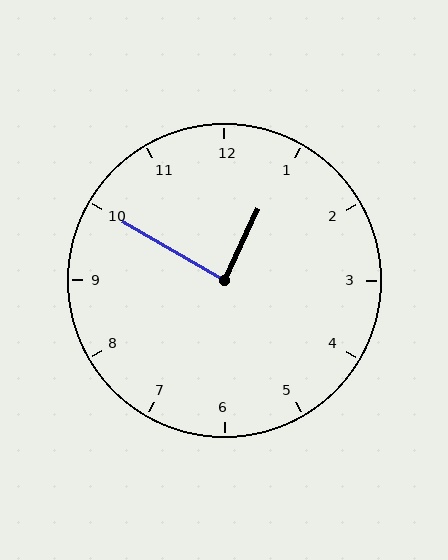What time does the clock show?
12:50.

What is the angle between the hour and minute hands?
Approximately 85 degrees.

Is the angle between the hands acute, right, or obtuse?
It is right.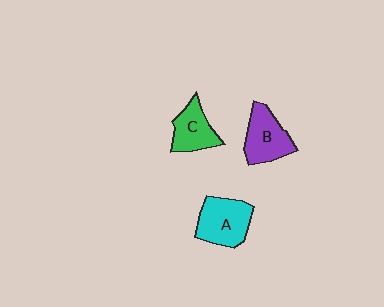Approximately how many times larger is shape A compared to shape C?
Approximately 1.3 times.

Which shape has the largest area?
Shape A (cyan).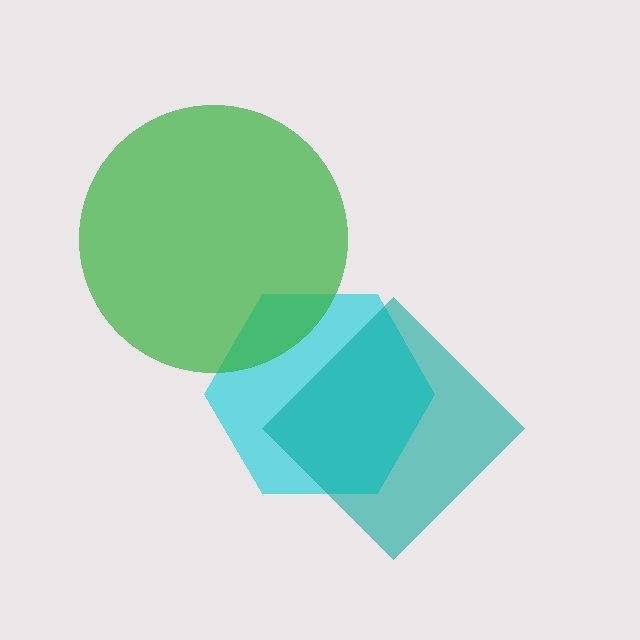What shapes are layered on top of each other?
The layered shapes are: a cyan hexagon, a teal diamond, a green circle.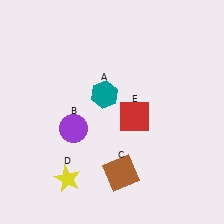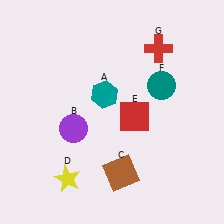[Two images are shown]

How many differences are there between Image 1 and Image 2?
There are 2 differences between the two images.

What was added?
A teal circle (F), a red cross (G) were added in Image 2.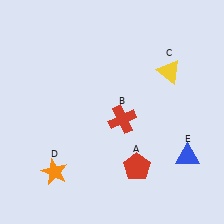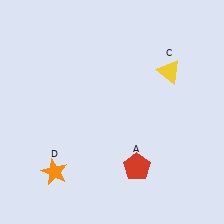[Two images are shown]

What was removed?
The blue triangle (E), the red cross (B) were removed in Image 2.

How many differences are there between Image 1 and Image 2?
There are 2 differences between the two images.